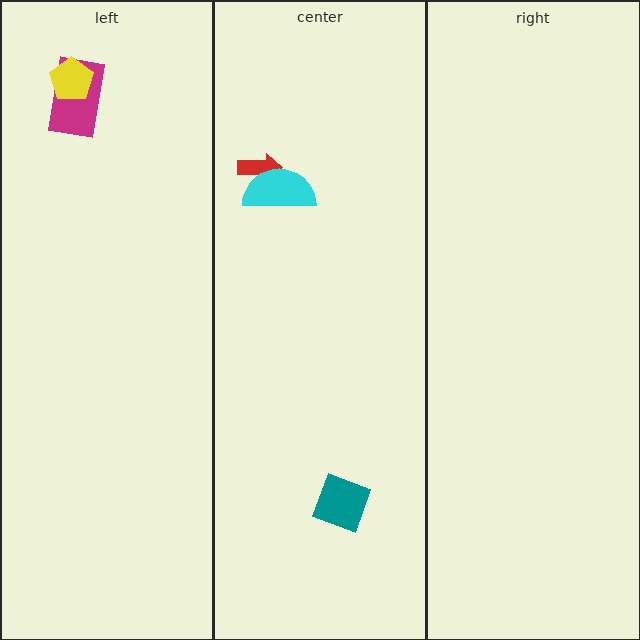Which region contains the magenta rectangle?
The left region.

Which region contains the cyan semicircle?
The center region.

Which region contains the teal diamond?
The center region.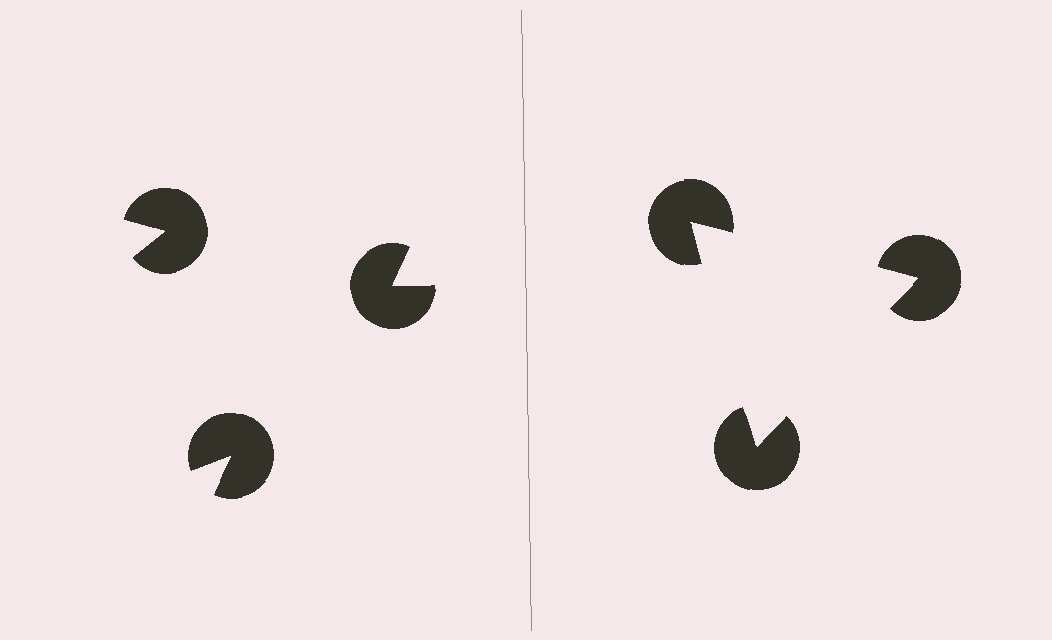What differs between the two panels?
The pac-man discs are positioned identically on both sides; only the wedge orientations differ. On the right they align to a triangle; on the left they are misaligned.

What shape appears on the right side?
An illusory triangle.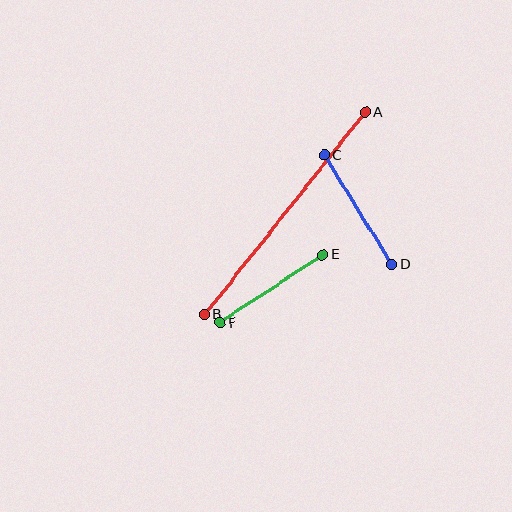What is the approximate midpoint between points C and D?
The midpoint is at approximately (358, 210) pixels.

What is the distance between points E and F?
The distance is approximately 123 pixels.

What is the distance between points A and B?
The distance is approximately 258 pixels.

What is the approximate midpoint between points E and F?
The midpoint is at approximately (272, 289) pixels.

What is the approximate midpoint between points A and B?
The midpoint is at approximately (285, 213) pixels.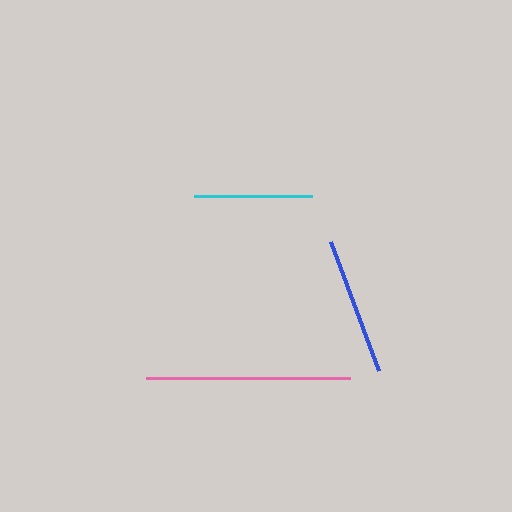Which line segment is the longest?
The pink line is the longest at approximately 204 pixels.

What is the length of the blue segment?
The blue segment is approximately 138 pixels long.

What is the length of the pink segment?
The pink segment is approximately 204 pixels long.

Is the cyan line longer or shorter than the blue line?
The blue line is longer than the cyan line.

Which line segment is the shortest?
The cyan line is the shortest at approximately 118 pixels.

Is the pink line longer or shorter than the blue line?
The pink line is longer than the blue line.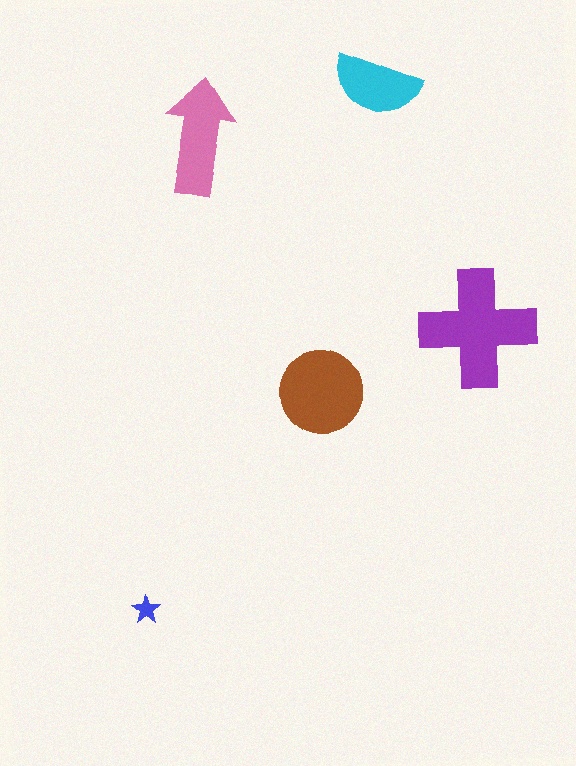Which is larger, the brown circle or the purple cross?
The purple cross.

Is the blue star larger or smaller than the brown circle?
Smaller.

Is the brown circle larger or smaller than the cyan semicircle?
Larger.